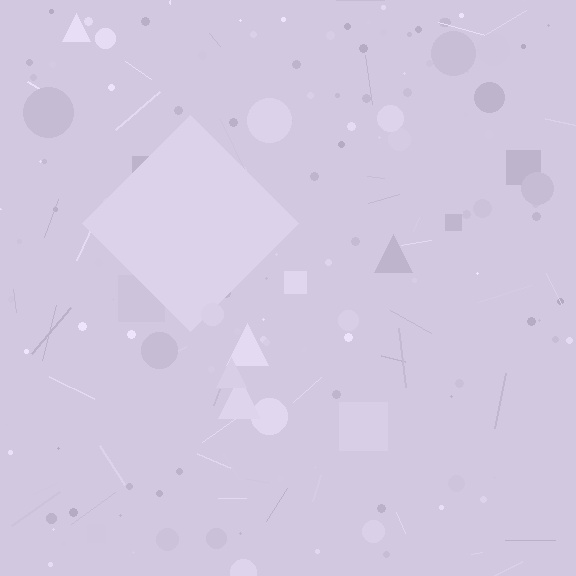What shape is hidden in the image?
A diamond is hidden in the image.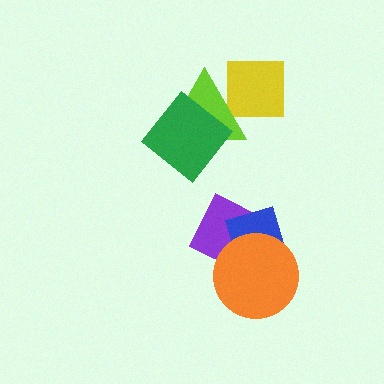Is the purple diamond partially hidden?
Yes, it is partially covered by another shape.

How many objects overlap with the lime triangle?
2 objects overlap with the lime triangle.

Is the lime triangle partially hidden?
Yes, it is partially covered by another shape.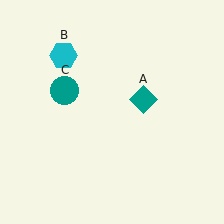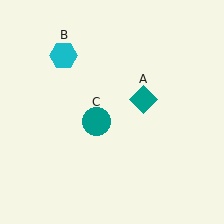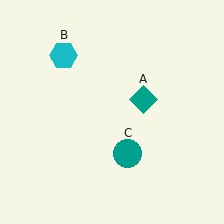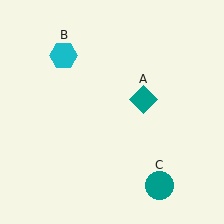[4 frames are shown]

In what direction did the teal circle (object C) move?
The teal circle (object C) moved down and to the right.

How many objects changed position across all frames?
1 object changed position: teal circle (object C).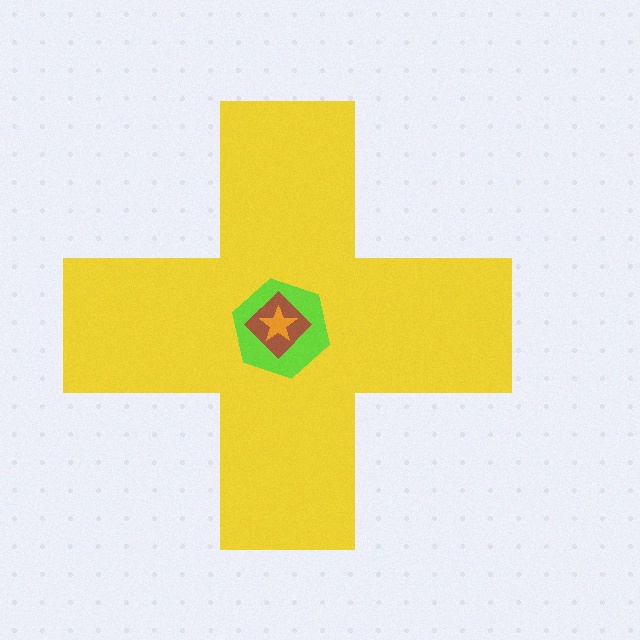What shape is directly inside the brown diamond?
The orange star.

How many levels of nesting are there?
4.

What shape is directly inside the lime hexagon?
The brown diamond.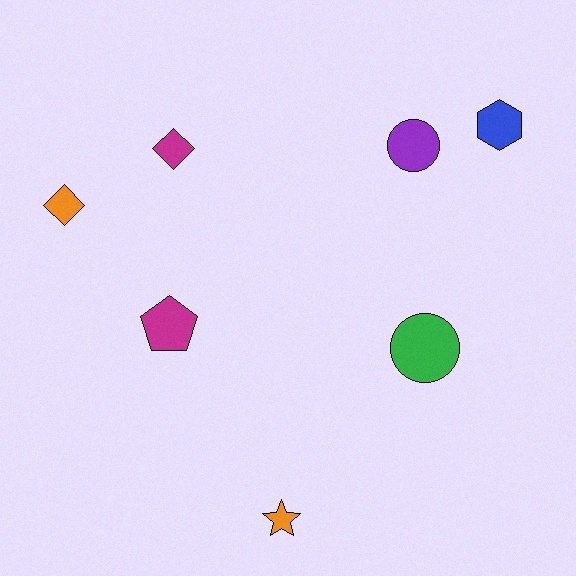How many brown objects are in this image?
There are no brown objects.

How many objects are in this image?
There are 7 objects.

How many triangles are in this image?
There are no triangles.